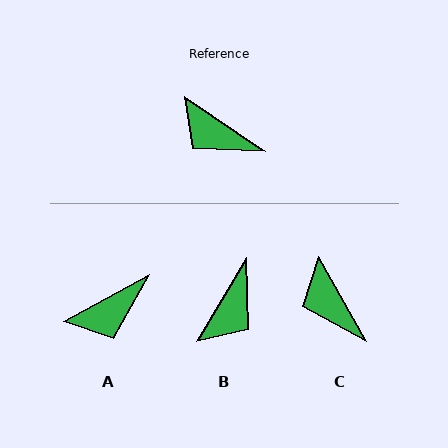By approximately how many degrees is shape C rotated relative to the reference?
Approximately 26 degrees clockwise.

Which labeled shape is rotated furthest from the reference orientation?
B, about 94 degrees away.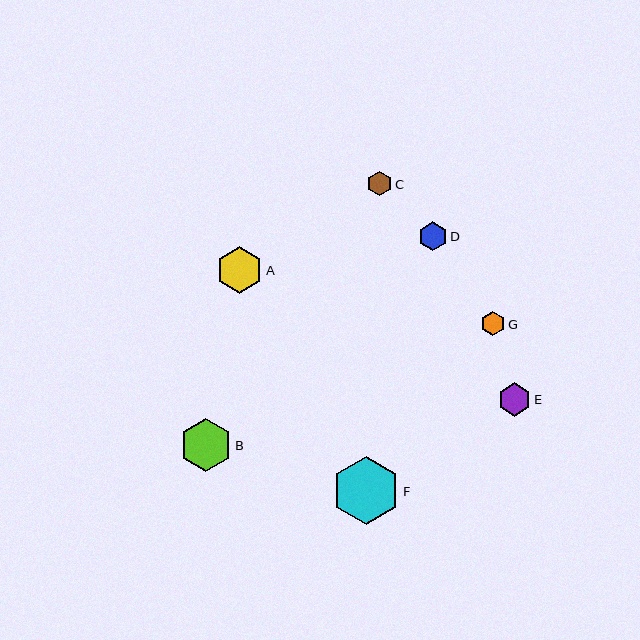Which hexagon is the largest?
Hexagon F is the largest with a size of approximately 68 pixels.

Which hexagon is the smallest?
Hexagon C is the smallest with a size of approximately 24 pixels.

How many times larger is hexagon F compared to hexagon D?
Hexagon F is approximately 2.4 times the size of hexagon D.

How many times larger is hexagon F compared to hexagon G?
Hexagon F is approximately 2.8 times the size of hexagon G.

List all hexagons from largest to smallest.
From largest to smallest: F, B, A, E, D, G, C.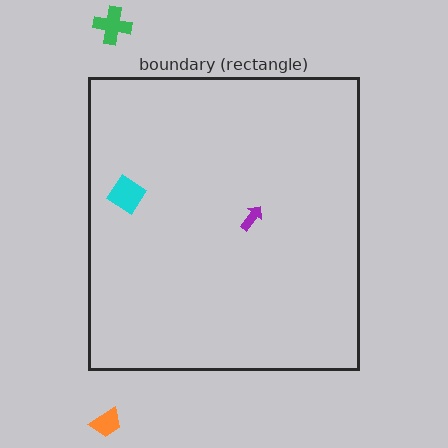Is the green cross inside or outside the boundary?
Outside.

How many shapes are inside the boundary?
2 inside, 2 outside.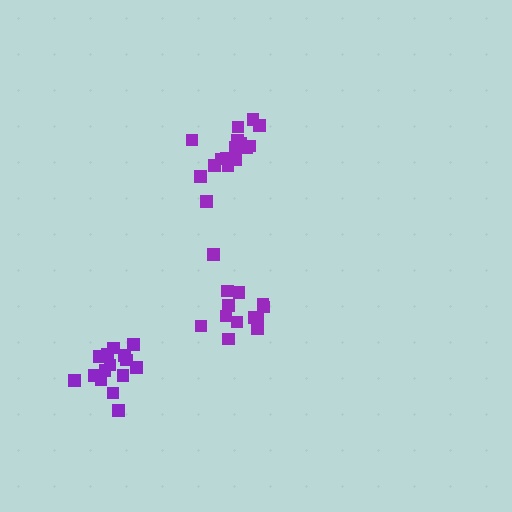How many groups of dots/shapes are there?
There are 3 groups.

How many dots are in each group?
Group 1: 16 dots, Group 2: 14 dots, Group 3: 15 dots (45 total).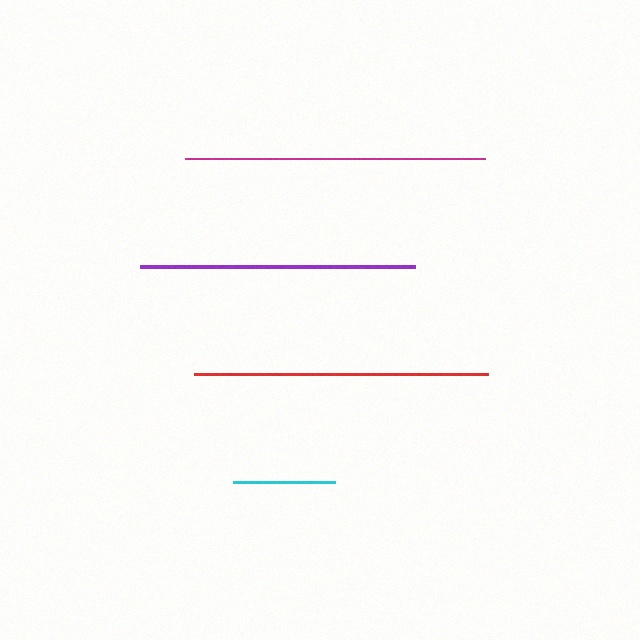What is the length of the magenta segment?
The magenta segment is approximately 301 pixels long.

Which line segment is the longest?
The magenta line is the longest at approximately 301 pixels.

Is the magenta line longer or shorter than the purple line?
The magenta line is longer than the purple line.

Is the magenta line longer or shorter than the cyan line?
The magenta line is longer than the cyan line.